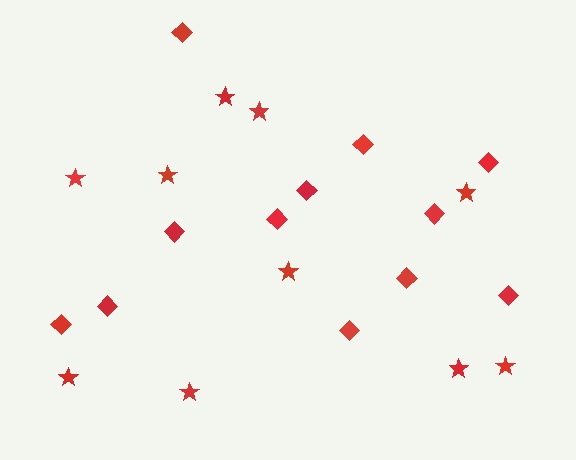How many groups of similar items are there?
There are 2 groups: one group of diamonds (12) and one group of stars (10).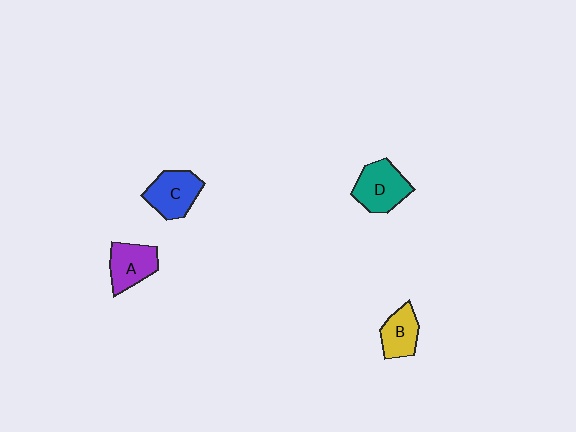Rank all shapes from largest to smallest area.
From largest to smallest: D (teal), C (blue), A (purple), B (yellow).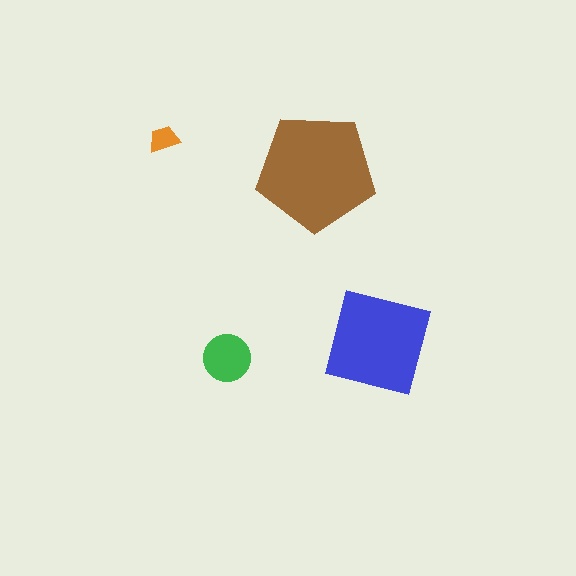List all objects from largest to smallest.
The brown pentagon, the blue square, the green circle, the orange trapezoid.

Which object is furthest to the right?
The blue square is rightmost.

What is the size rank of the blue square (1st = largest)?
2nd.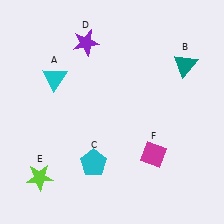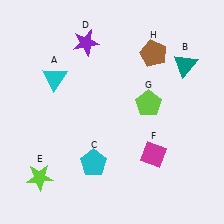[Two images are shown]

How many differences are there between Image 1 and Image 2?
There are 2 differences between the two images.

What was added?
A lime pentagon (G), a brown pentagon (H) were added in Image 2.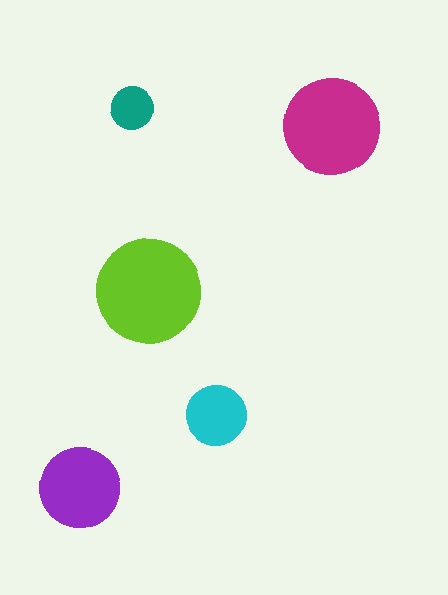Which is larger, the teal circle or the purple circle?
The purple one.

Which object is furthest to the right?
The magenta circle is rightmost.